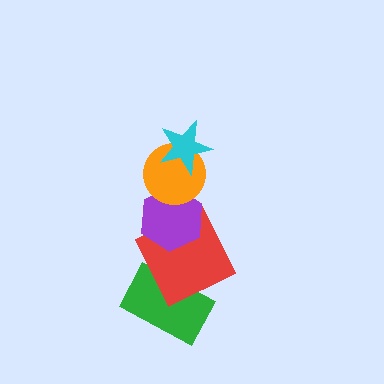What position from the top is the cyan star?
The cyan star is 1st from the top.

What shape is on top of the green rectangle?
The red square is on top of the green rectangle.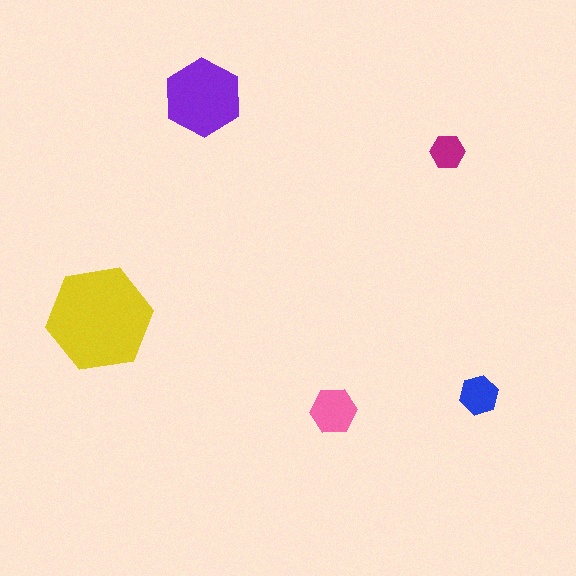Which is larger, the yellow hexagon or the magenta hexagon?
The yellow one.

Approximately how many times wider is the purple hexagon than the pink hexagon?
About 1.5 times wider.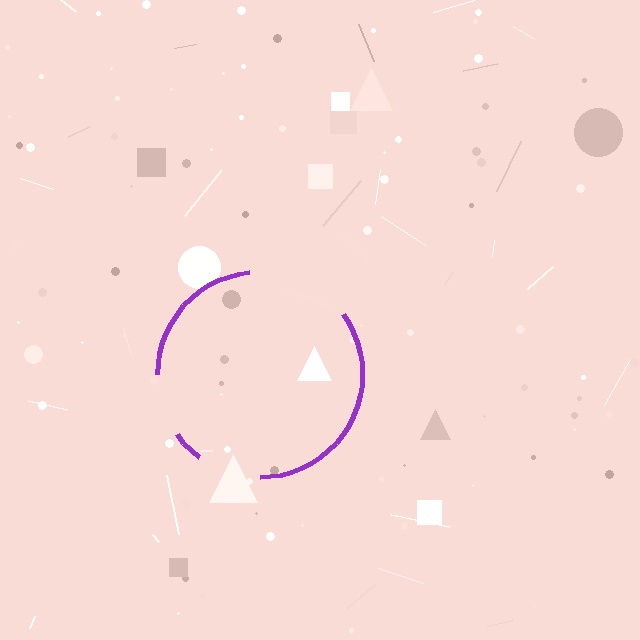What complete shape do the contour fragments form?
The contour fragments form a circle.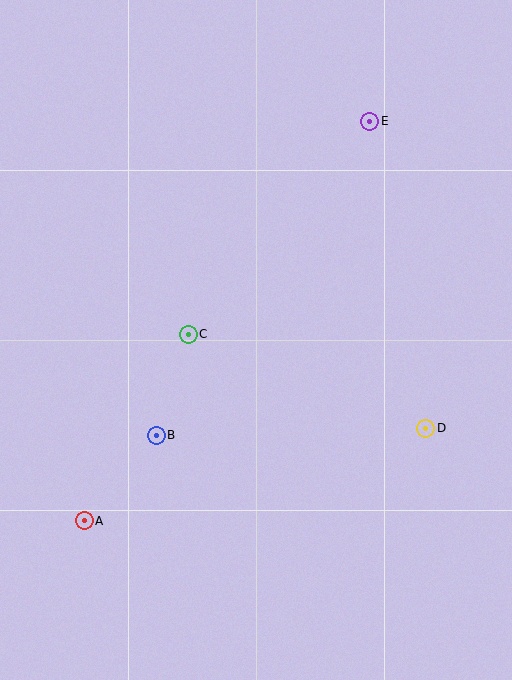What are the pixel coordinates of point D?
Point D is at (426, 428).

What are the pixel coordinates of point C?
Point C is at (188, 334).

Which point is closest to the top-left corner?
Point C is closest to the top-left corner.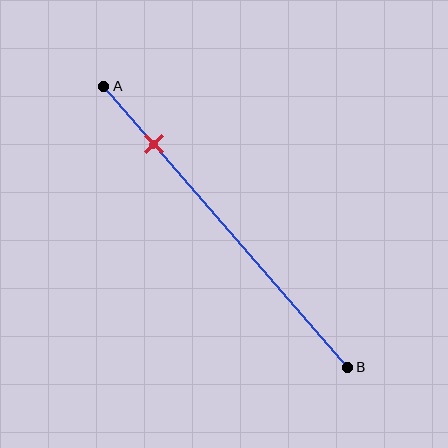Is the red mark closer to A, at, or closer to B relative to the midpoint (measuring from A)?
The red mark is closer to point A than the midpoint of segment AB.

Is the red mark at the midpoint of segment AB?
No, the mark is at about 20% from A, not at the 50% midpoint.